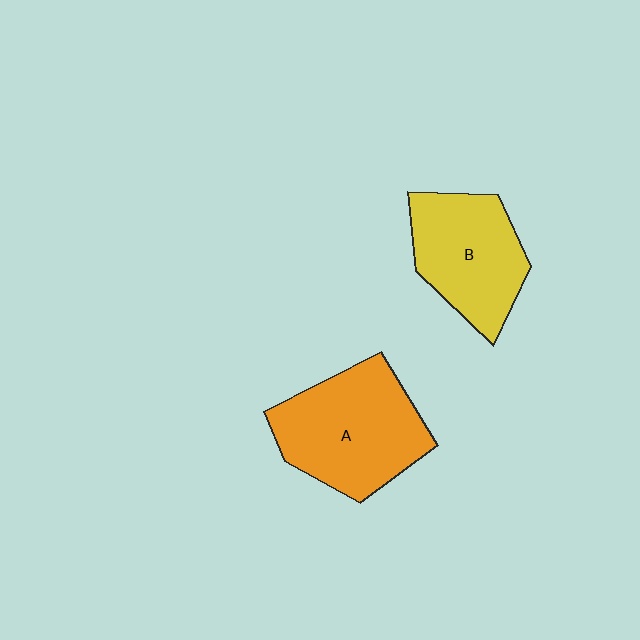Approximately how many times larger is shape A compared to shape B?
Approximately 1.2 times.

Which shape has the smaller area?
Shape B (yellow).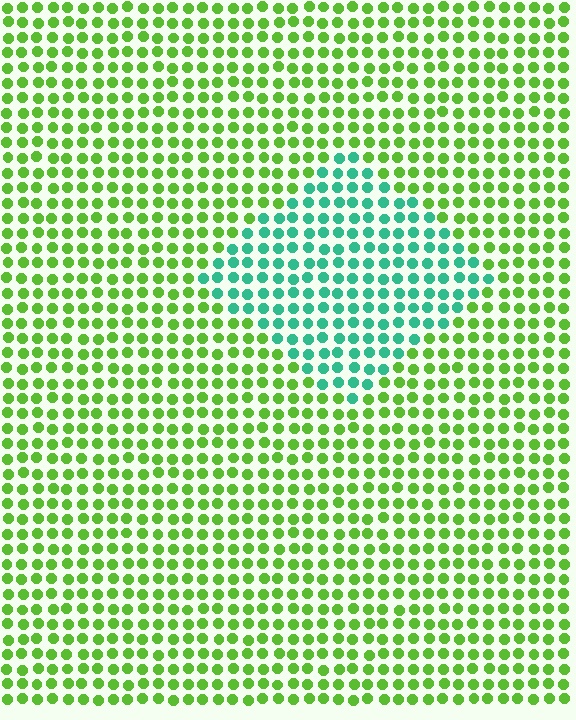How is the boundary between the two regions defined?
The boundary is defined purely by a slight shift in hue (about 57 degrees). Spacing, size, and orientation are identical on both sides.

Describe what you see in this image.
The image is filled with small lime elements in a uniform arrangement. A diamond-shaped region is visible where the elements are tinted to a slightly different hue, forming a subtle color boundary.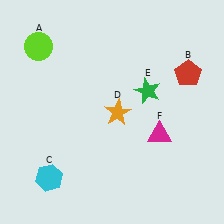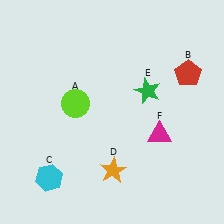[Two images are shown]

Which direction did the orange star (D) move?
The orange star (D) moved down.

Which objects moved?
The objects that moved are: the lime circle (A), the orange star (D).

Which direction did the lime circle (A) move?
The lime circle (A) moved down.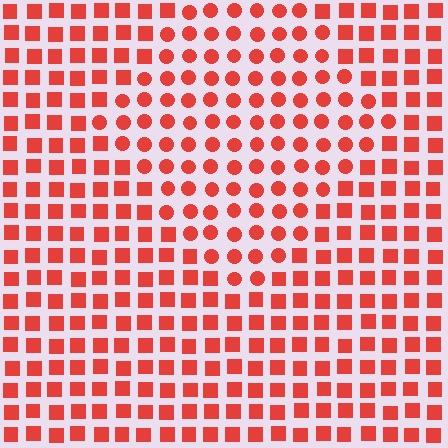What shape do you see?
I see a diamond.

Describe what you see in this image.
The image is filled with small red elements arranged in a uniform grid. A diamond-shaped region contains circles, while the surrounding area contains squares. The boundary is defined purely by the change in element shape.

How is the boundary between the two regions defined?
The boundary is defined by a change in element shape: circles inside vs. squares outside. All elements share the same color and spacing.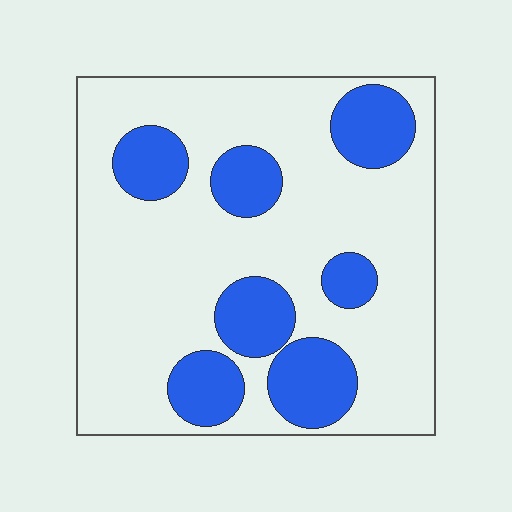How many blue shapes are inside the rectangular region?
7.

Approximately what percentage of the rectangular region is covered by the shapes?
Approximately 25%.